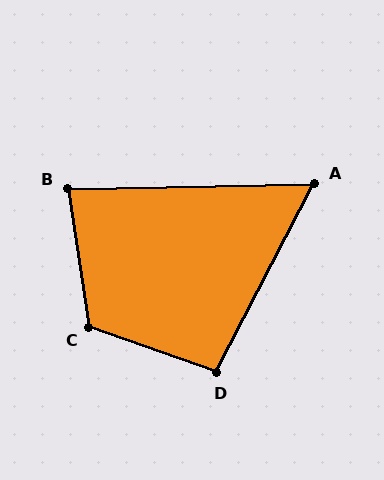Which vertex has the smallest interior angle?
A, at approximately 61 degrees.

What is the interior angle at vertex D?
Approximately 98 degrees (obtuse).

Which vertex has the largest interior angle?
C, at approximately 119 degrees.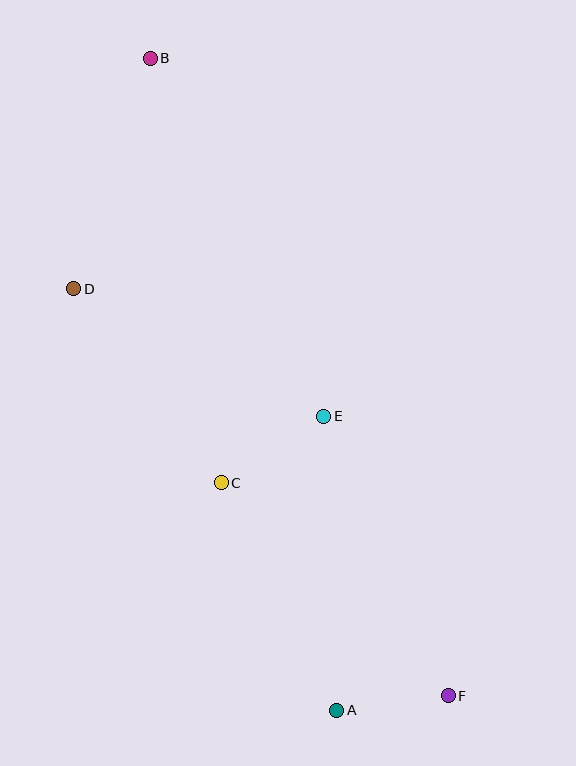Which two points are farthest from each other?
Points B and F are farthest from each other.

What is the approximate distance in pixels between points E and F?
The distance between E and F is approximately 306 pixels.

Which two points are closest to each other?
Points A and F are closest to each other.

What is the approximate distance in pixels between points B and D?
The distance between B and D is approximately 243 pixels.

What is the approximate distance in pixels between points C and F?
The distance between C and F is approximately 311 pixels.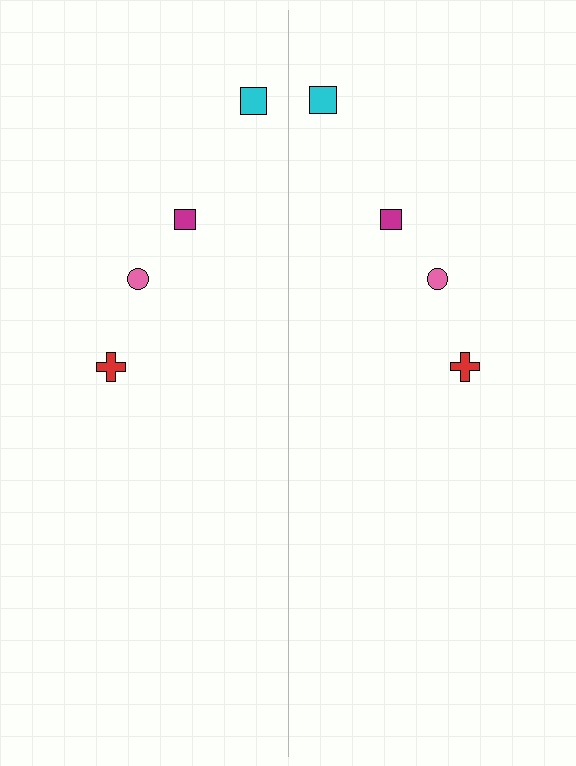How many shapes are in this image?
There are 8 shapes in this image.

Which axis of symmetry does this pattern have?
The pattern has a vertical axis of symmetry running through the center of the image.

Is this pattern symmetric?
Yes, this pattern has bilateral (reflection) symmetry.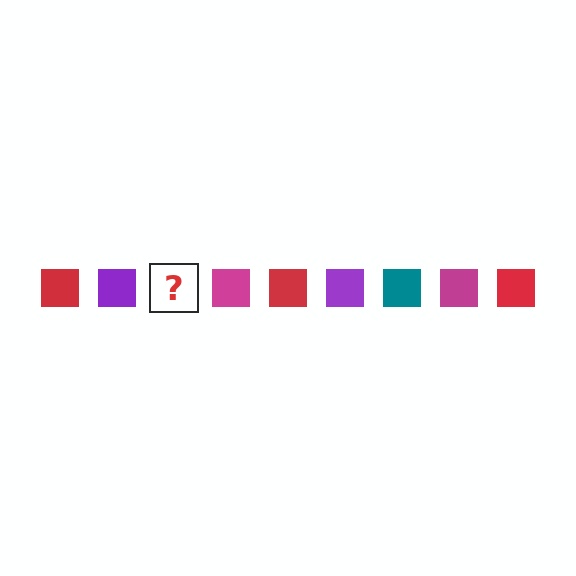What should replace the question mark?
The question mark should be replaced with a teal square.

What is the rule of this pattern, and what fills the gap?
The rule is that the pattern cycles through red, purple, teal, magenta squares. The gap should be filled with a teal square.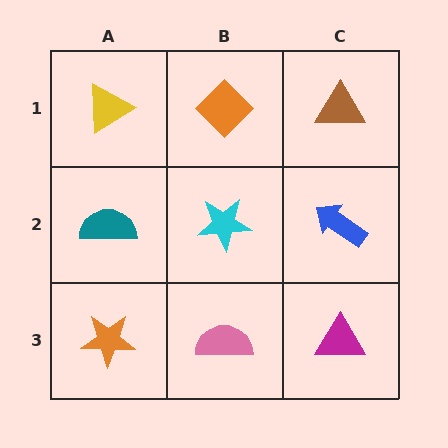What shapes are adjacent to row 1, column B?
A cyan star (row 2, column B), a yellow triangle (row 1, column A), a brown triangle (row 1, column C).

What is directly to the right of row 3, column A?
A pink semicircle.